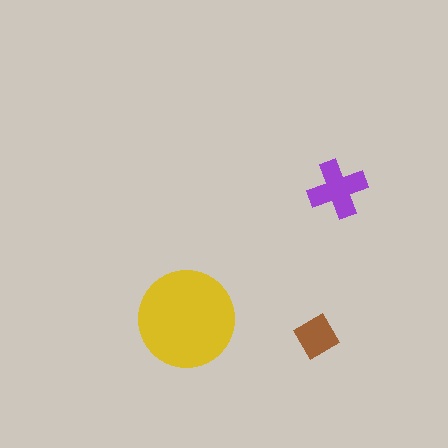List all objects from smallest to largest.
The brown diamond, the purple cross, the yellow circle.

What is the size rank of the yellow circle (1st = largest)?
1st.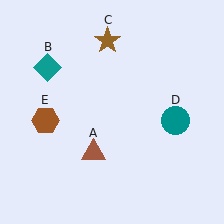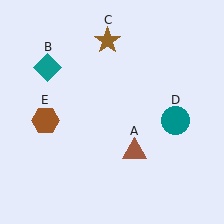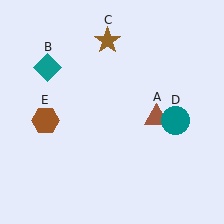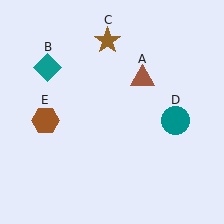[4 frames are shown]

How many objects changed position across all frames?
1 object changed position: brown triangle (object A).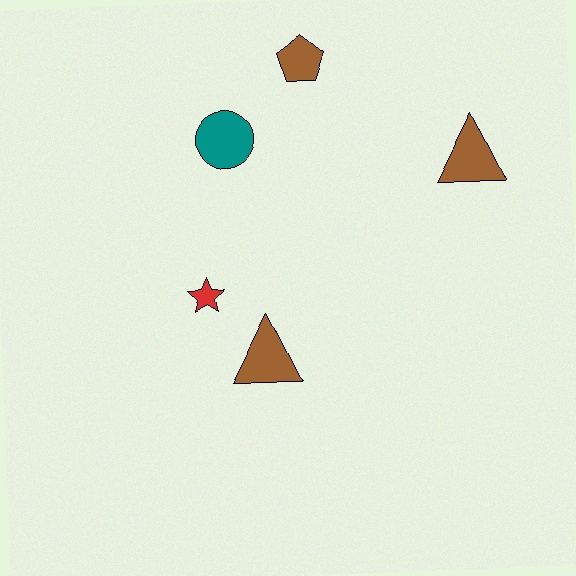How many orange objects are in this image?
There are no orange objects.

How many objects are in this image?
There are 5 objects.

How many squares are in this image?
There are no squares.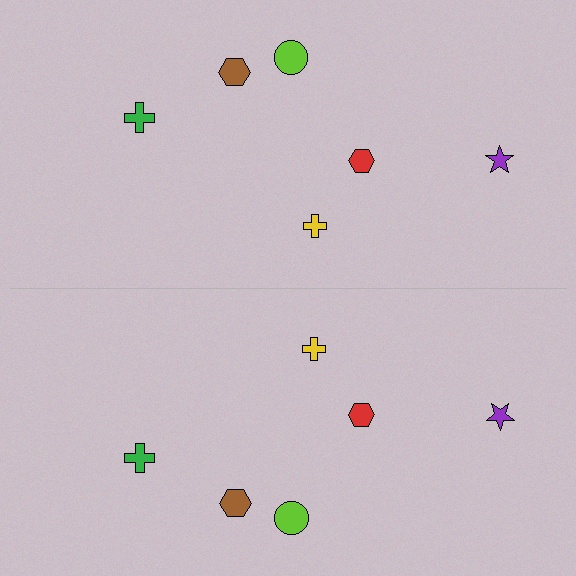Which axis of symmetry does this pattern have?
The pattern has a horizontal axis of symmetry running through the center of the image.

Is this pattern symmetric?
Yes, this pattern has bilateral (reflection) symmetry.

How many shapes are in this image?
There are 12 shapes in this image.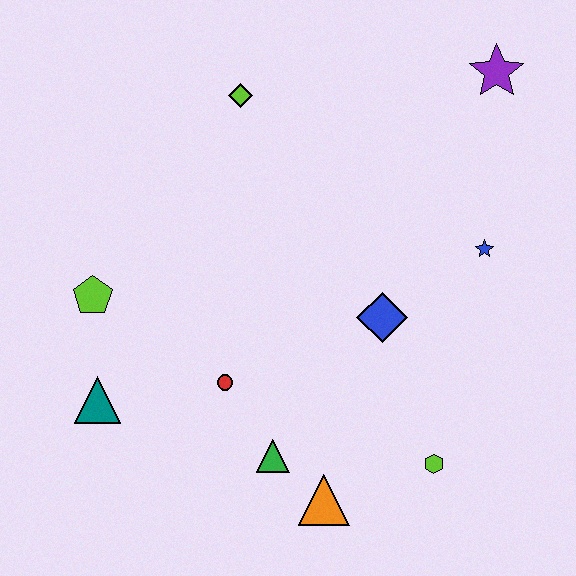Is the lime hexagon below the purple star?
Yes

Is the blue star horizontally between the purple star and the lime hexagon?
Yes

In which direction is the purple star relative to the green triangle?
The purple star is above the green triangle.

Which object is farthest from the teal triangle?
The purple star is farthest from the teal triangle.